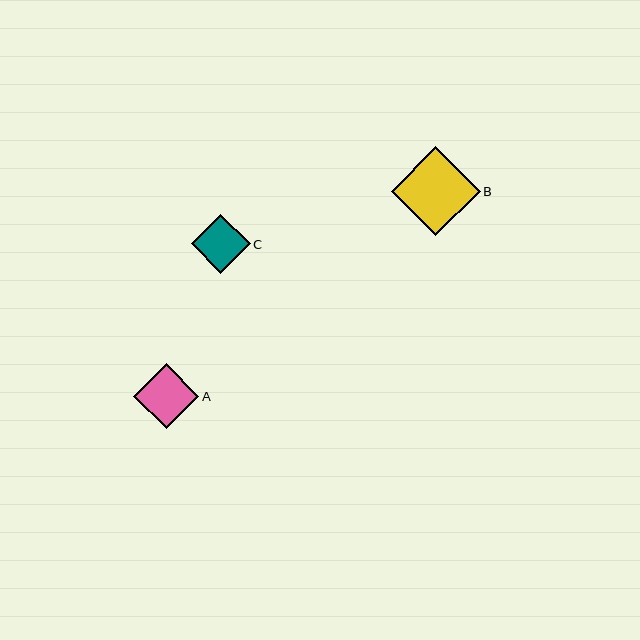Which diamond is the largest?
Diamond B is the largest with a size of approximately 89 pixels.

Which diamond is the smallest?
Diamond C is the smallest with a size of approximately 59 pixels.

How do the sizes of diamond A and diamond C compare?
Diamond A and diamond C are approximately the same size.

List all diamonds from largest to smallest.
From largest to smallest: B, A, C.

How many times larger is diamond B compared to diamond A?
Diamond B is approximately 1.4 times the size of diamond A.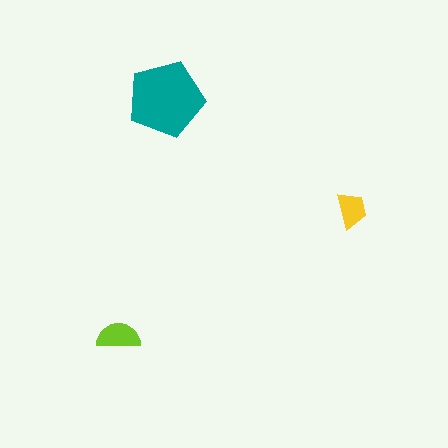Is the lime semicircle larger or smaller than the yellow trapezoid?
Larger.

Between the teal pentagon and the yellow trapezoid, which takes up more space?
The teal pentagon.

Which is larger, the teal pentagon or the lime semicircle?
The teal pentagon.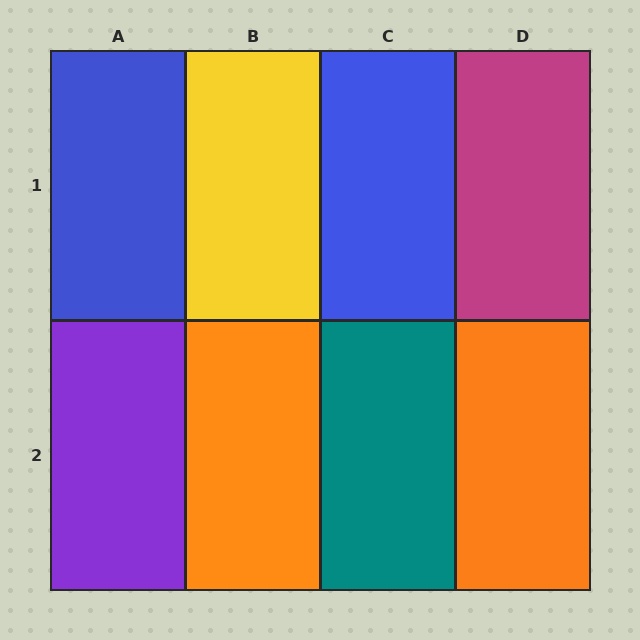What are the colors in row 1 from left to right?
Blue, yellow, blue, magenta.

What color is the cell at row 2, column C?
Teal.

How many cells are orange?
2 cells are orange.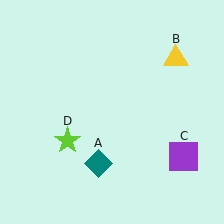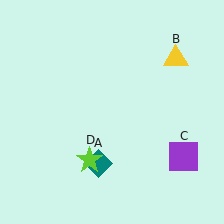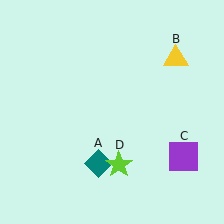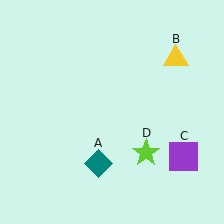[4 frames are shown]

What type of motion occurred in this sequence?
The lime star (object D) rotated counterclockwise around the center of the scene.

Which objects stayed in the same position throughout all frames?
Teal diamond (object A) and yellow triangle (object B) and purple square (object C) remained stationary.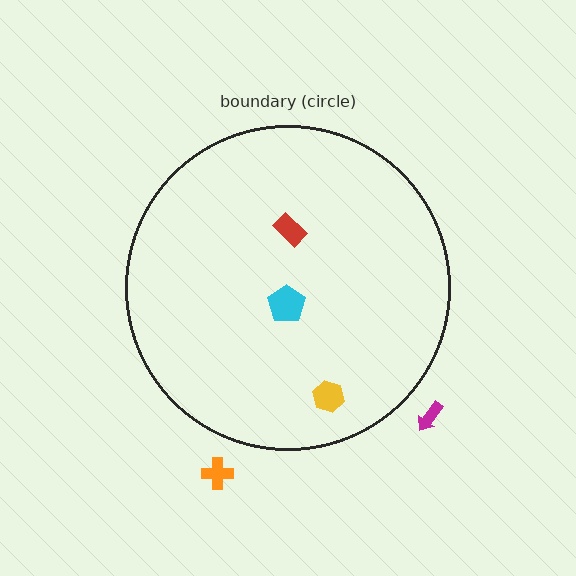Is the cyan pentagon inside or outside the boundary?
Inside.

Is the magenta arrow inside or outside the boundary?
Outside.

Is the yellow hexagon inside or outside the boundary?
Inside.